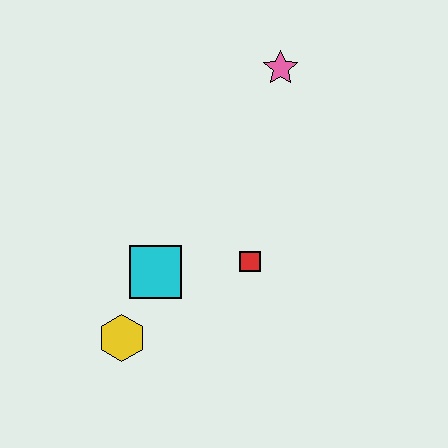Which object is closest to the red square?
The cyan square is closest to the red square.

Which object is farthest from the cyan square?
The pink star is farthest from the cyan square.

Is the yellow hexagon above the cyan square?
No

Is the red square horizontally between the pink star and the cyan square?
Yes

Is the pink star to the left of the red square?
No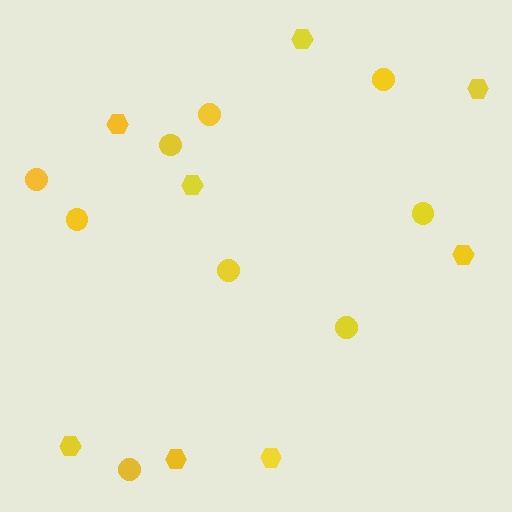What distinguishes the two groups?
There are 2 groups: one group of circles (9) and one group of hexagons (8).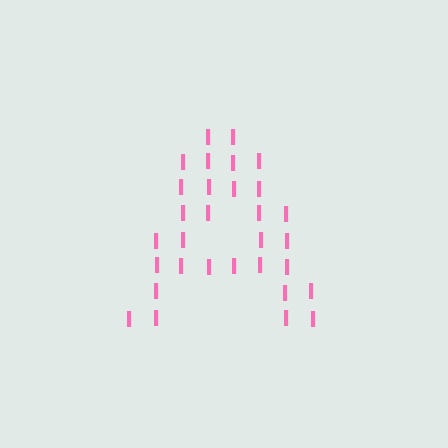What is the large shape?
The large shape is the letter A.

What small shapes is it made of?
It is made of small letter I's.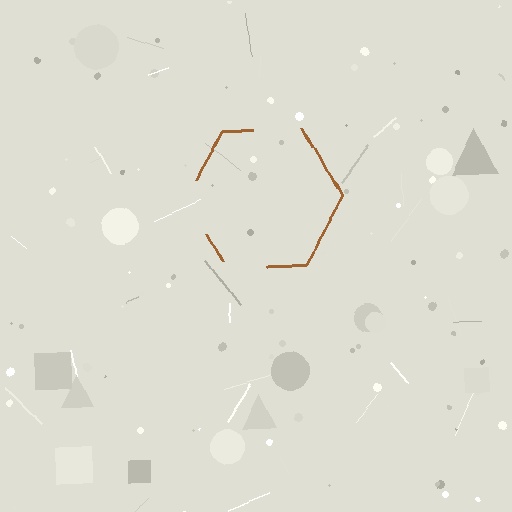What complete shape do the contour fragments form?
The contour fragments form a hexagon.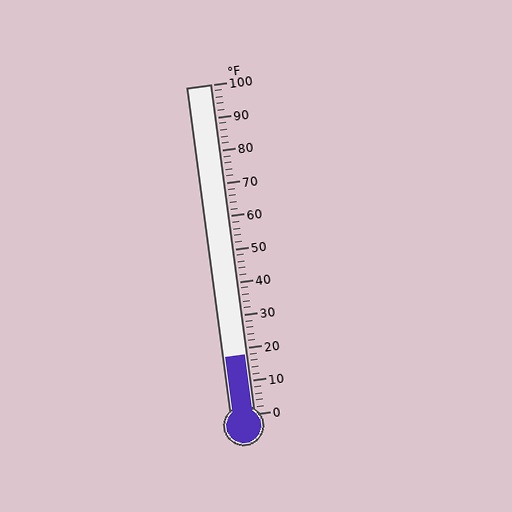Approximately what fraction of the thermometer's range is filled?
The thermometer is filled to approximately 20% of its range.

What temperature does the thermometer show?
The thermometer shows approximately 18°F.